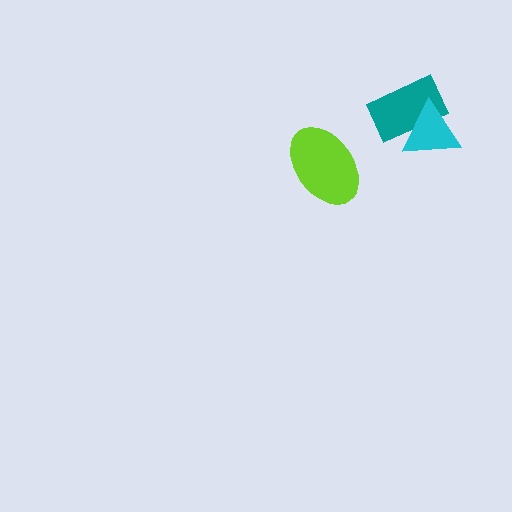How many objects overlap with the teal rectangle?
1 object overlaps with the teal rectangle.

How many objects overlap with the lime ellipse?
0 objects overlap with the lime ellipse.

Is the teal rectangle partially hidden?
Yes, it is partially covered by another shape.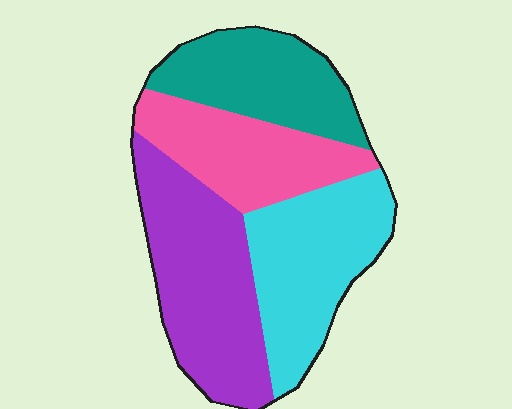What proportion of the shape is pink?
Pink takes up about one fifth (1/5) of the shape.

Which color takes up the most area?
Purple, at roughly 30%.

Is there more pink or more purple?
Purple.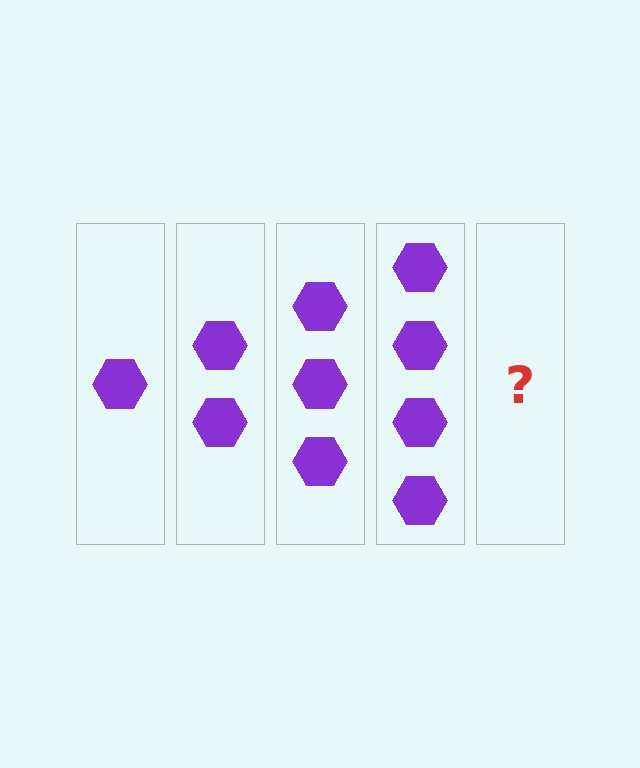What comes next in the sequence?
The next element should be 5 hexagons.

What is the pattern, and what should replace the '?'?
The pattern is that each step adds one more hexagon. The '?' should be 5 hexagons.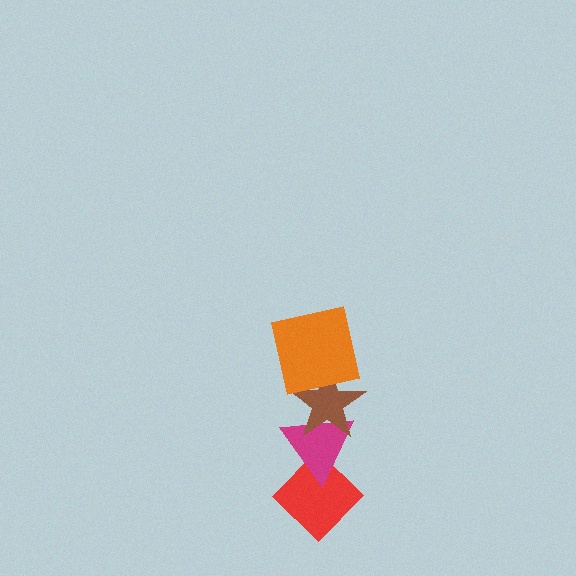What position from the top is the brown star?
The brown star is 2nd from the top.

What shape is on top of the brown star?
The orange square is on top of the brown star.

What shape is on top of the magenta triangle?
The brown star is on top of the magenta triangle.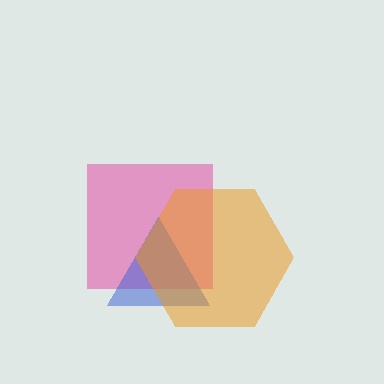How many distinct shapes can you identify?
There are 3 distinct shapes: a pink square, a blue triangle, an orange hexagon.